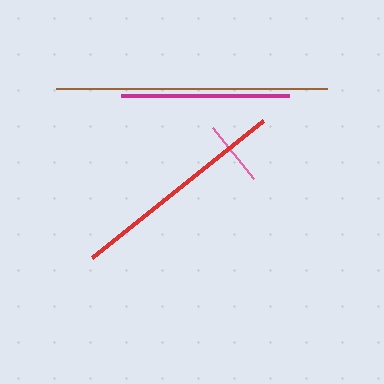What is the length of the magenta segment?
The magenta segment is approximately 168 pixels long.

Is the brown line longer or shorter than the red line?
The brown line is longer than the red line.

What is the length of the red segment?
The red segment is approximately 220 pixels long.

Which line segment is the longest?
The brown line is the longest at approximately 271 pixels.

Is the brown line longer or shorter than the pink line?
The brown line is longer than the pink line.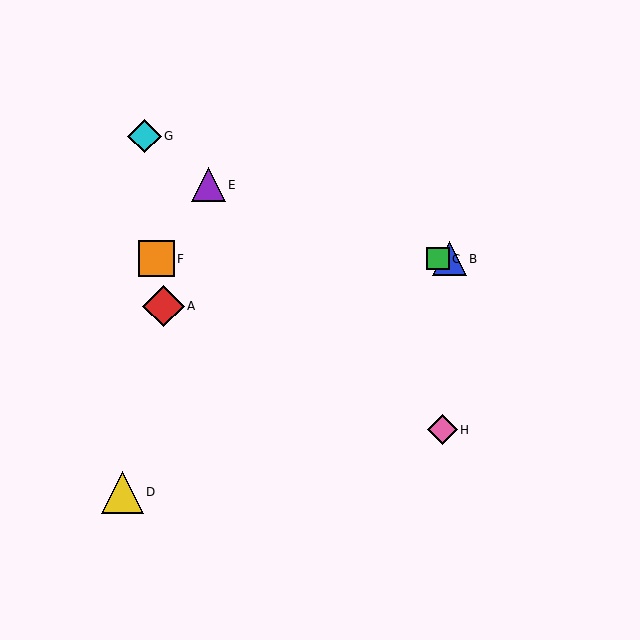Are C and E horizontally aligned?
No, C is at y≈259 and E is at y≈185.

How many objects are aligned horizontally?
3 objects (B, C, F) are aligned horizontally.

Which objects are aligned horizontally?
Objects B, C, F are aligned horizontally.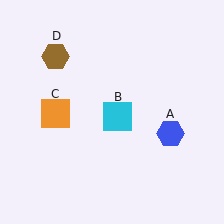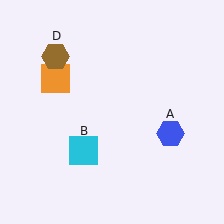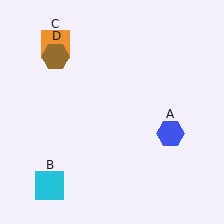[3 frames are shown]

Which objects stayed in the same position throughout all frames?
Blue hexagon (object A) and brown hexagon (object D) remained stationary.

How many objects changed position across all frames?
2 objects changed position: cyan square (object B), orange square (object C).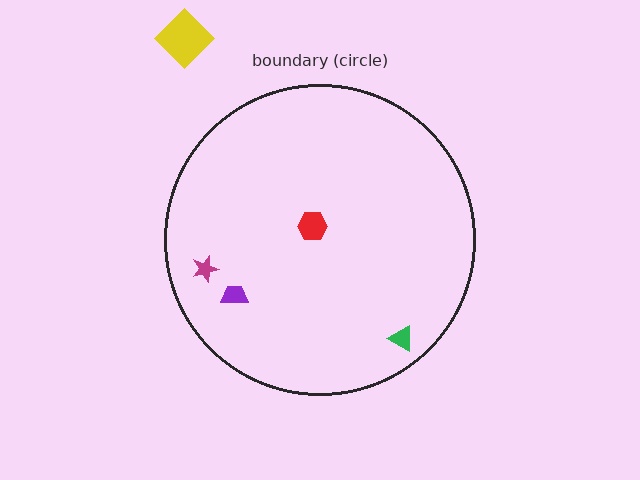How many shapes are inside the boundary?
4 inside, 1 outside.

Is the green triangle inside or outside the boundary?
Inside.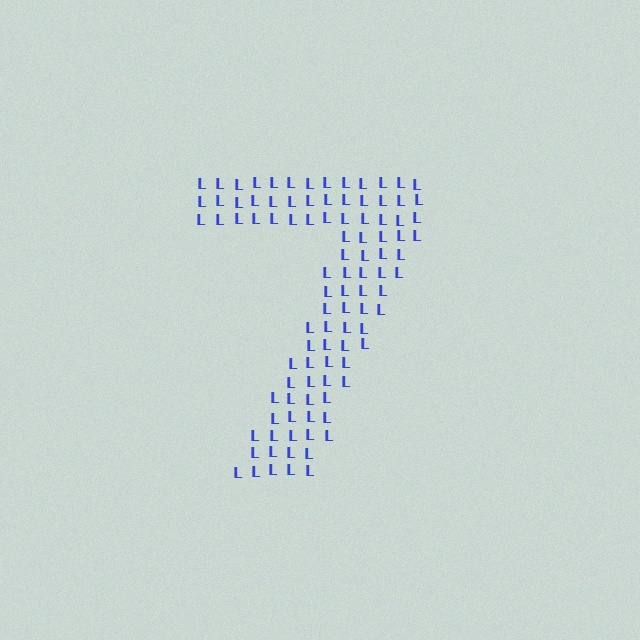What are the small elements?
The small elements are letter L's.